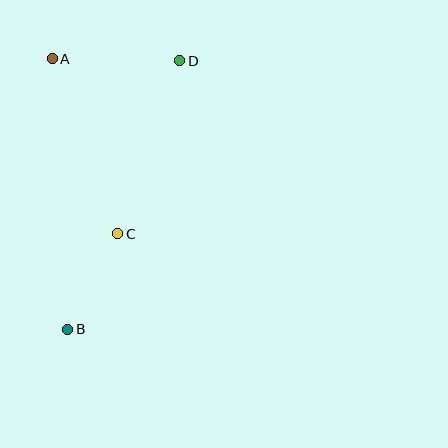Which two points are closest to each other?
Points B and C are closest to each other.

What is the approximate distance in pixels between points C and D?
The distance between C and D is approximately 184 pixels.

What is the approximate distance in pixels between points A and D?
The distance between A and D is approximately 128 pixels.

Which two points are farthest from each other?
Points B and D are farthest from each other.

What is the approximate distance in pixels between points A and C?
The distance between A and C is approximately 187 pixels.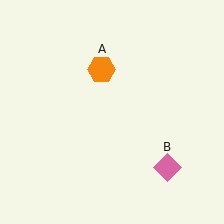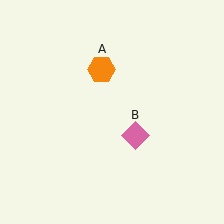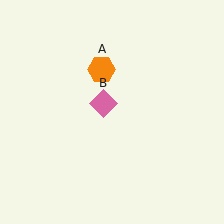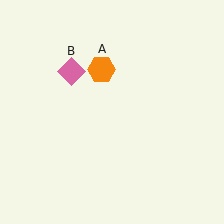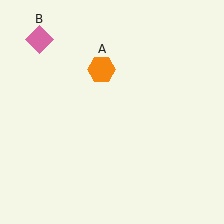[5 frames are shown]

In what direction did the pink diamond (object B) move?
The pink diamond (object B) moved up and to the left.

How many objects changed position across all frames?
1 object changed position: pink diamond (object B).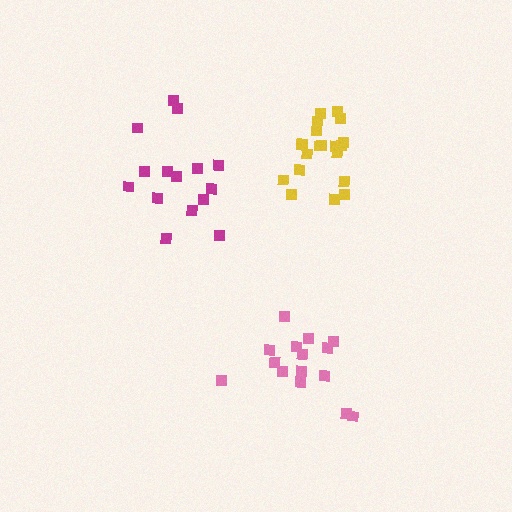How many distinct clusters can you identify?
There are 3 distinct clusters.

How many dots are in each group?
Group 1: 20 dots, Group 2: 15 dots, Group 3: 15 dots (50 total).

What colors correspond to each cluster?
The clusters are colored: yellow, magenta, pink.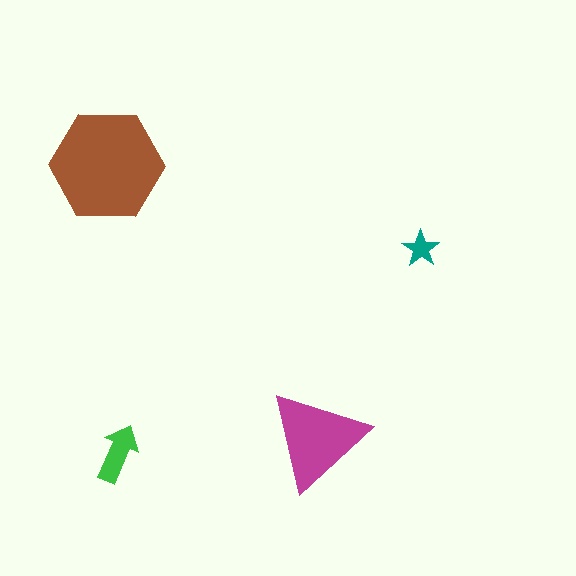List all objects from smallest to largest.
The teal star, the green arrow, the magenta triangle, the brown hexagon.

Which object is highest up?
The brown hexagon is topmost.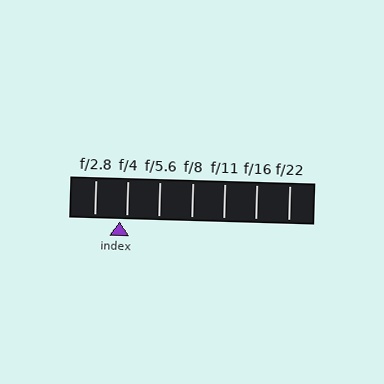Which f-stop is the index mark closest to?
The index mark is closest to f/4.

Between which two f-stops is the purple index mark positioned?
The index mark is between f/2.8 and f/4.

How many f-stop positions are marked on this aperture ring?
There are 7 f-stop positions marked.